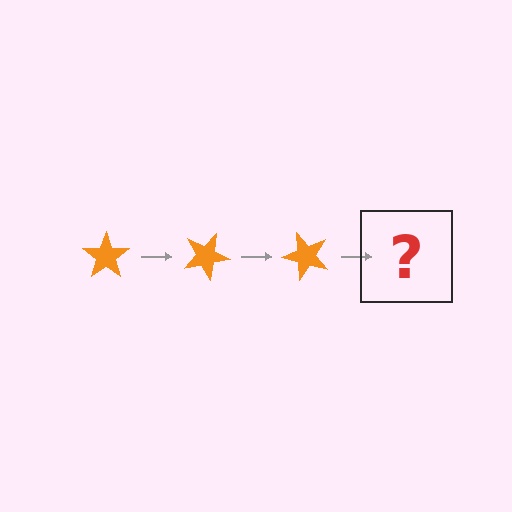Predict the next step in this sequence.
The next step is an orange star rotated 75 degrees.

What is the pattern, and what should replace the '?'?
The pattern is that the star rotates 25 degrees each step. The '?' should be an orange star rotated 75 degrees.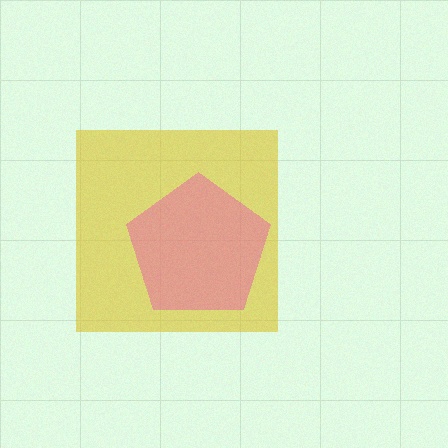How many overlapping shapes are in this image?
There are 2 overlapping shapes in the image.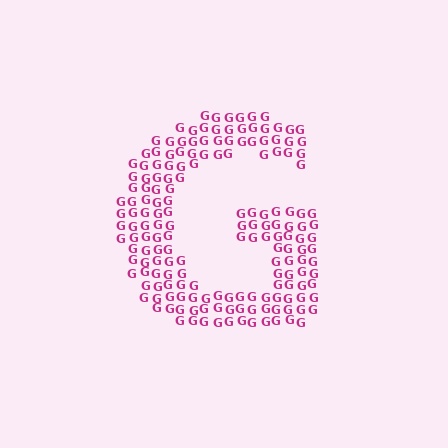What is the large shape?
The large shape is the letter G.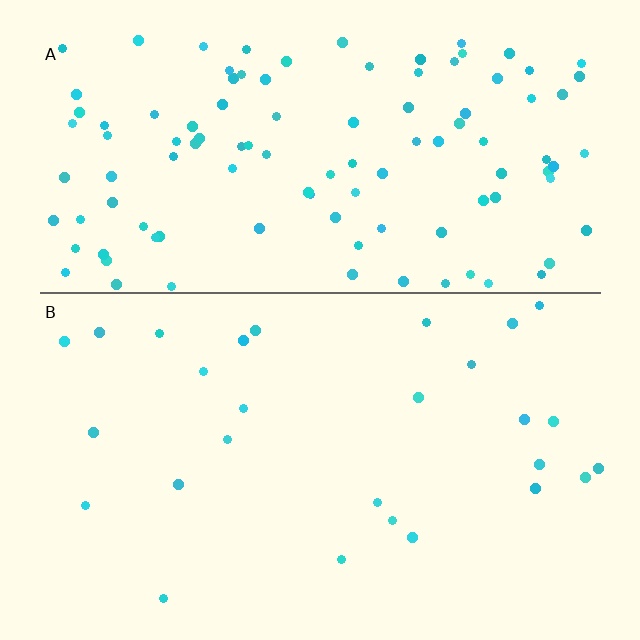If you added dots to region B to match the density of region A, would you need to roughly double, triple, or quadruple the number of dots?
Approximately quadruple.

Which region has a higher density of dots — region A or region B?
A (the top).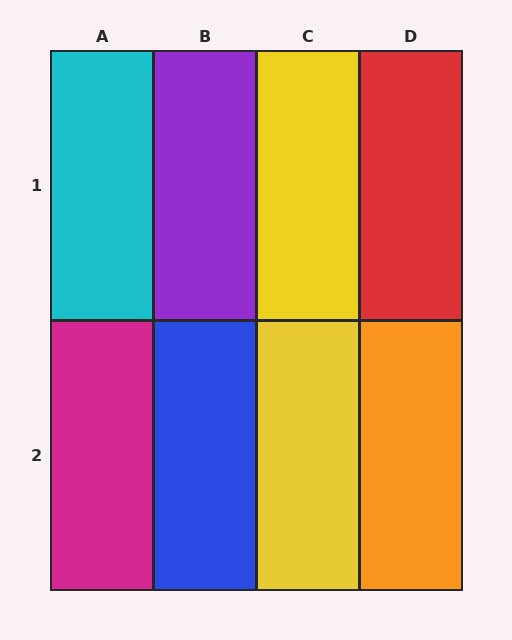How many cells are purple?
1 cell is purple.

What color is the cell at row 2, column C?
Yellow.